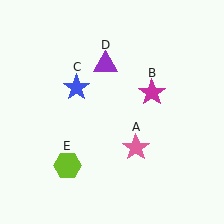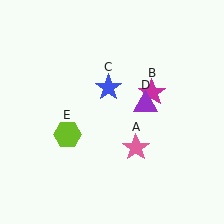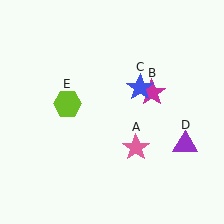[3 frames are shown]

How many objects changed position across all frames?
3 objects changed position: blue star (object C), purple triangle (object D), lime hexagon (object E).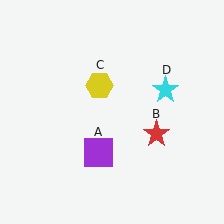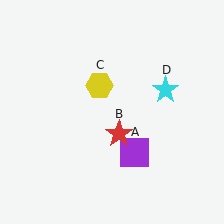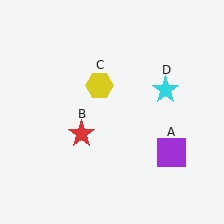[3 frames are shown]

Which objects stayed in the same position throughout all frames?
Yellow hexagon (object C) and cyan star (object D) remained stationary.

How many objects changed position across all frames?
2 objects changed position: purple square (object A), red star (object B).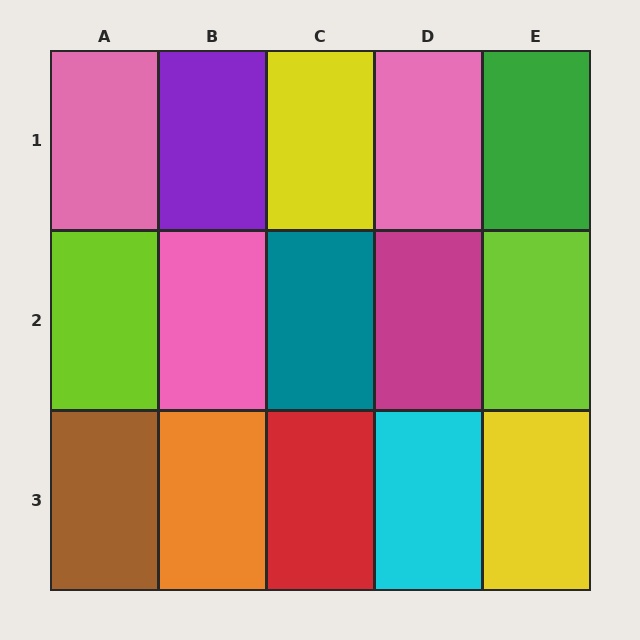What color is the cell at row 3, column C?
Red.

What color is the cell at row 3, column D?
Cyan.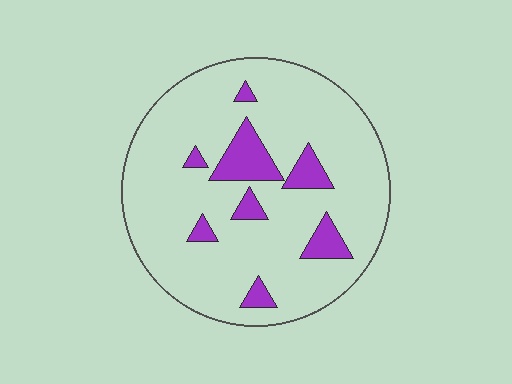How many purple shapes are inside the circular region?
8.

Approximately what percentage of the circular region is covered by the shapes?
Approximately 15%.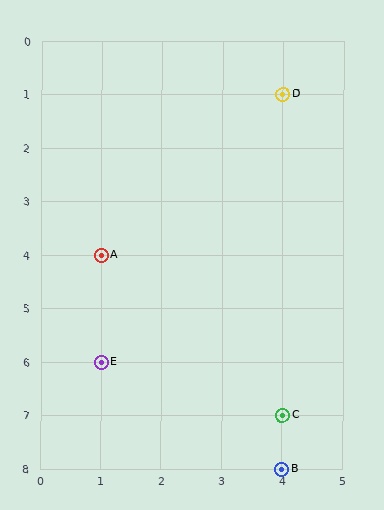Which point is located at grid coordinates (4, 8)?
Point B is at (4, 8).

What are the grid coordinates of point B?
Point B is at grid coordinates (4, 8).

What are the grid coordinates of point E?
Point E is at grid coordinates (1, 6).